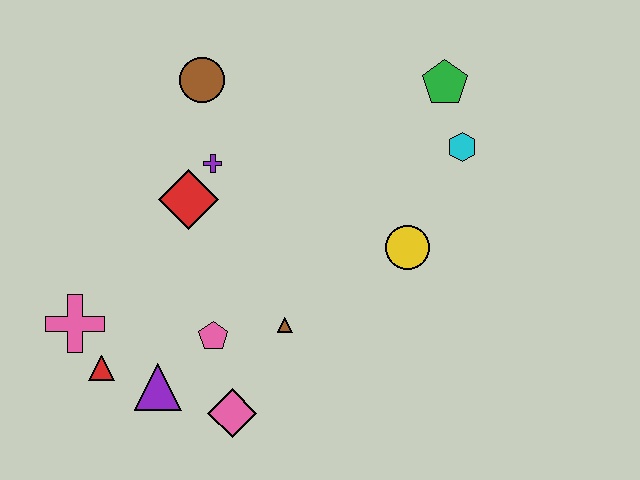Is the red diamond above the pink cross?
Yes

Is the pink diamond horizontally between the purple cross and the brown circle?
No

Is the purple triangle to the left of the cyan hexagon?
Yes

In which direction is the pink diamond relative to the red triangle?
The pink diamond is to the right of the red triangle.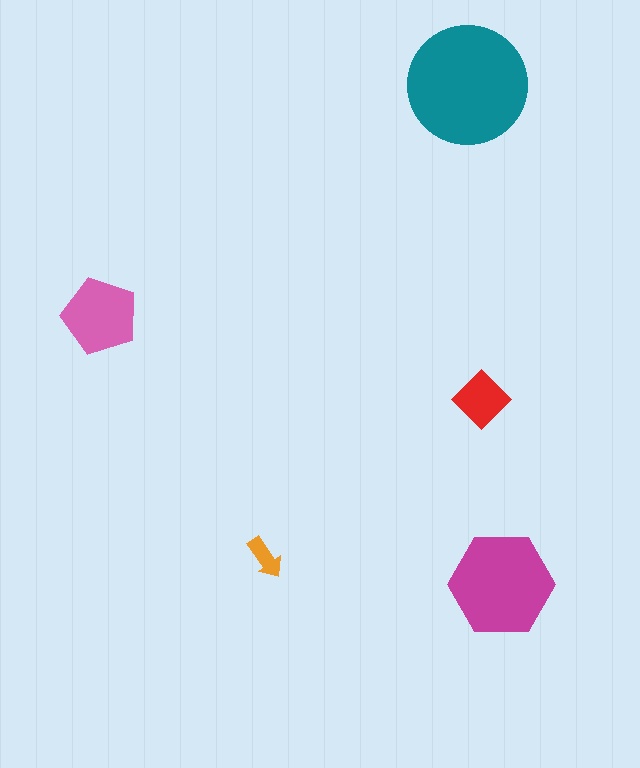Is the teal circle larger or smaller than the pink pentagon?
Larger.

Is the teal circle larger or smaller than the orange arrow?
Larger.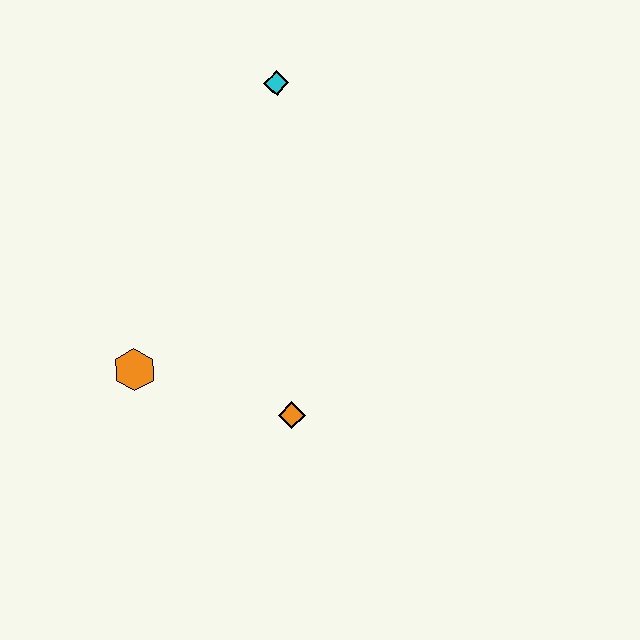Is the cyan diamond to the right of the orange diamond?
No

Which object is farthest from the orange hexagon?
The cyan diamond is farthest from the orange hexagon.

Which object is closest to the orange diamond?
The orange hexagon is closest to the orange diamond.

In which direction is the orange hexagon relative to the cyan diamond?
The orange hexagon is below the cyan diamond.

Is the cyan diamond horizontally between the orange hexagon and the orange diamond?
Yes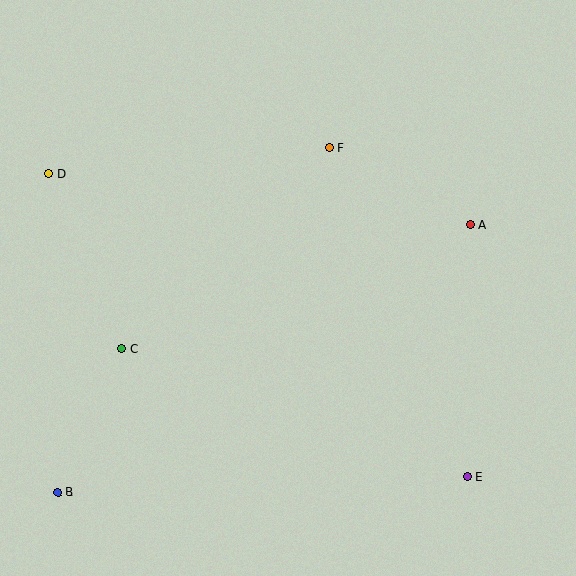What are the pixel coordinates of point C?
Point C is at (122, 349).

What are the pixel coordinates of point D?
Point D is at (49, 174).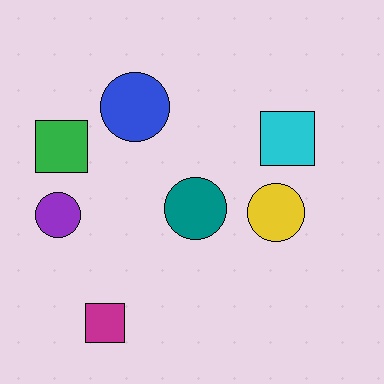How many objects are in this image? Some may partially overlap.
There are 7 objects.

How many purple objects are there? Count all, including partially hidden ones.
There is 1 purple object.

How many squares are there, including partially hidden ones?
There are 3 squares.